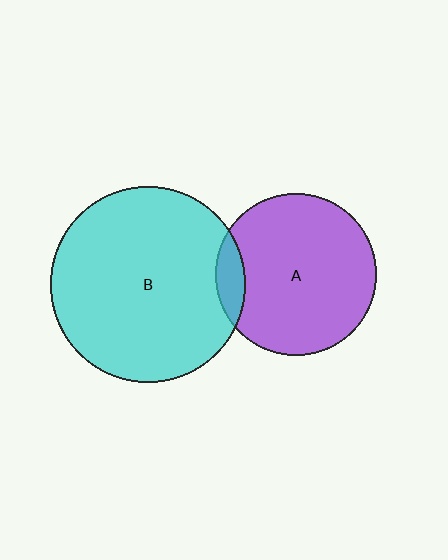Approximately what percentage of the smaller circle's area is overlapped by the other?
Approximately 10%.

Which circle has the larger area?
Circle B (cyan).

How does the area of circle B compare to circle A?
Approximately 1.5 times.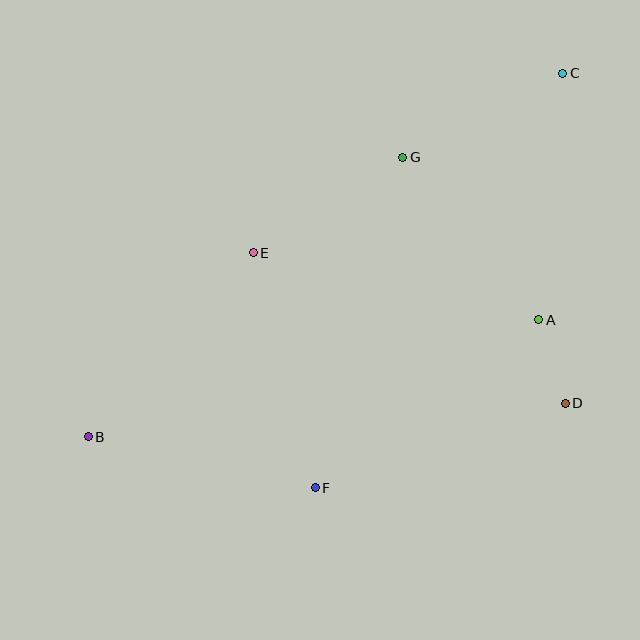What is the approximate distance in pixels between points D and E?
The distance between D and E is approximately 346 pixels.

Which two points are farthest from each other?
Points B and C are farthest from each other.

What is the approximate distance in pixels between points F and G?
The distance between F and G is approximately 341 pixels.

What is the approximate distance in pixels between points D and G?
The distance between D and G is approximately 295 pixels.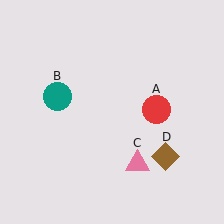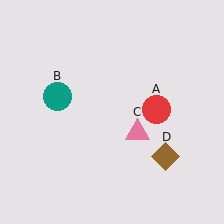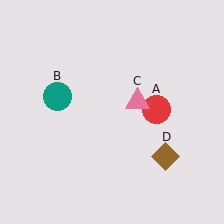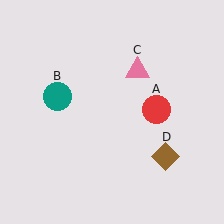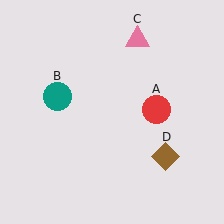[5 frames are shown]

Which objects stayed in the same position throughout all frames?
Red circle (object A) and teal circle (object B) and brown diamond (object D) remained stationary.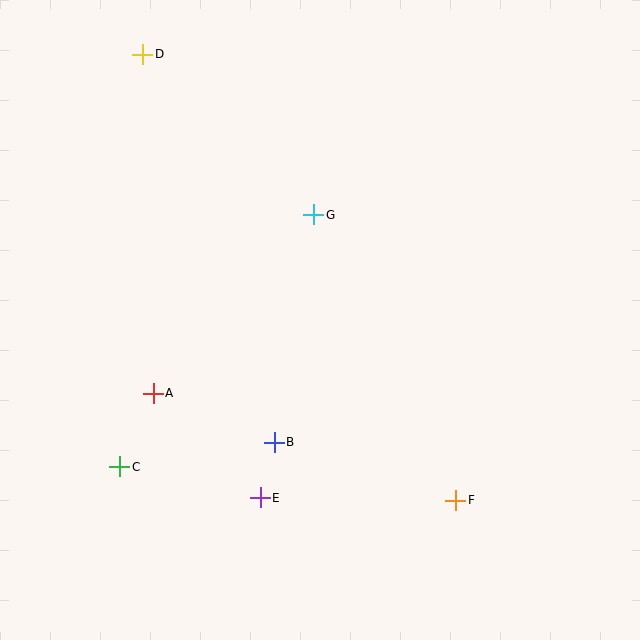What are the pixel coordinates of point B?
Point B is at (274, 442).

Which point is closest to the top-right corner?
Point G is closest to the top-right corner.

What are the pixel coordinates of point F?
Point F is at (456, 500).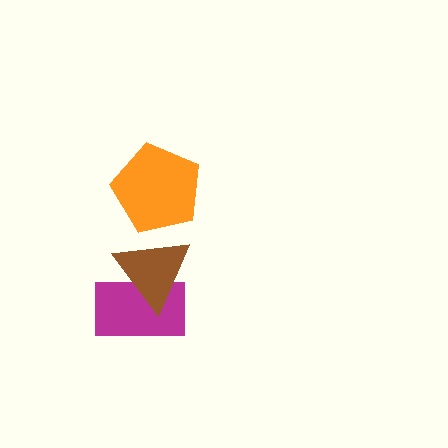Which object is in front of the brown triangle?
The orange pentagon is in front of the brown triangle.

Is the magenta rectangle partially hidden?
Yes, it is partially covered by another shape.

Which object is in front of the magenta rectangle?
The brown triangle is in front of the magenta rectangle.